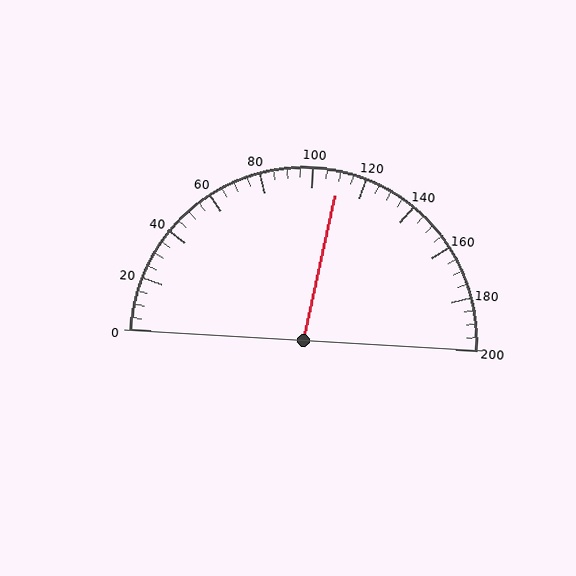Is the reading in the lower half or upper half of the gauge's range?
The reading is in the upper half of the range (0 to 200).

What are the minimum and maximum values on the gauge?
The gauge ranges from 0 to 200.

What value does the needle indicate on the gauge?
The needle indicates approximately 110.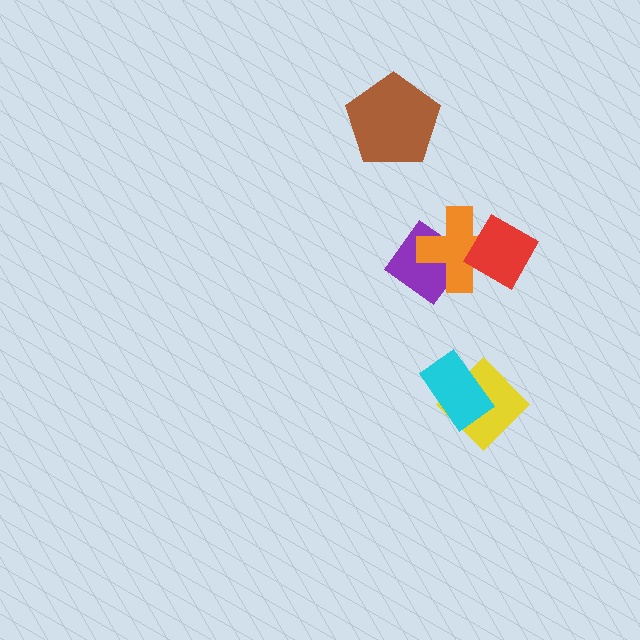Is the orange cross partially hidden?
Yes, it is partially covered by another shape.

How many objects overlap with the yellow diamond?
1 object overlaps with the yellow diamond.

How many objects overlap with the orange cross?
2 objects overlap with the orange cross.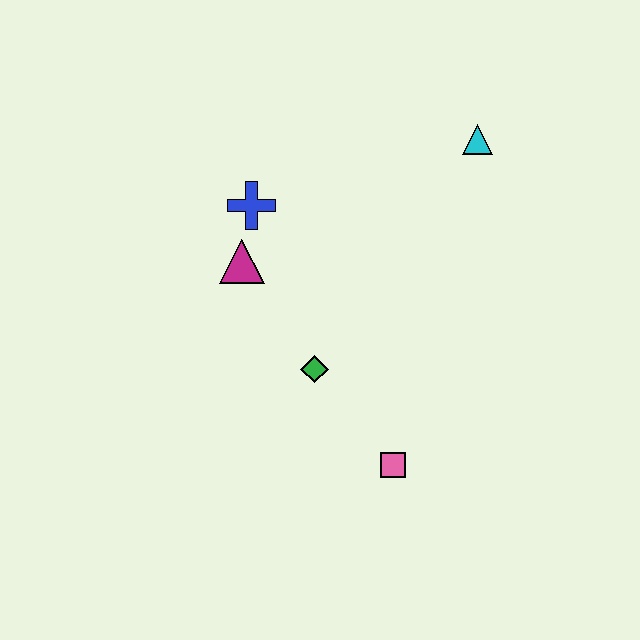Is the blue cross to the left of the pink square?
Yes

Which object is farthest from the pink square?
The cyan triangle is farthest from the pink square.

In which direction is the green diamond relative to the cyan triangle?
The green diamond is below the cyan triangle.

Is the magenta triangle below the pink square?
No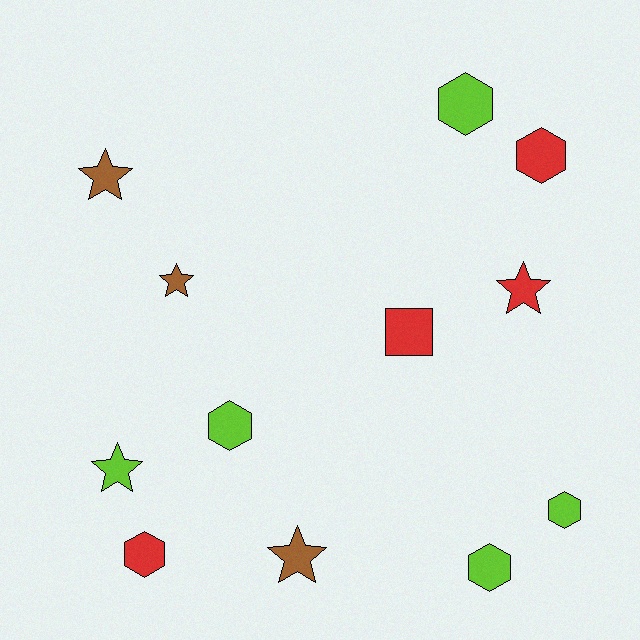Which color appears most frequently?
Lime, with 5 objects.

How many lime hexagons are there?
There are 4 lime hexagons.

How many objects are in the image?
There are 12 objects.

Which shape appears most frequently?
Hexagon, with 6 objects.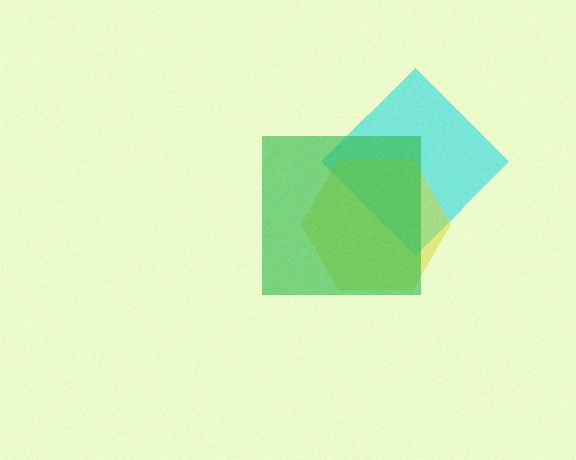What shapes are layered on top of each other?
The layered shapes are: a cyan diamond, a yellow hexagon, a green square.